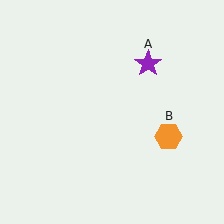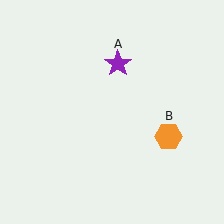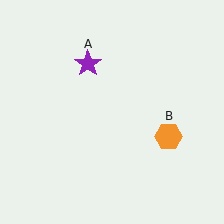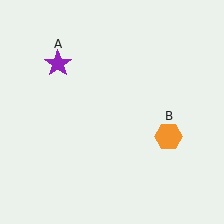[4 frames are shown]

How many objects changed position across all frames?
1 object changed position: purple star (object A).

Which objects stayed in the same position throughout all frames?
Orange hexagon (object B) remained stationary.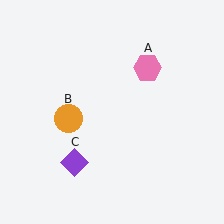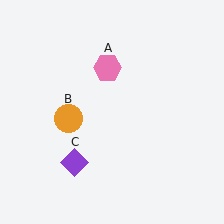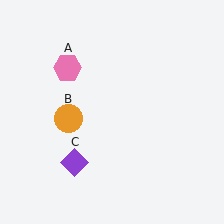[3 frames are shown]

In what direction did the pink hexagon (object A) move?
The pink hexagon (object A) moved left.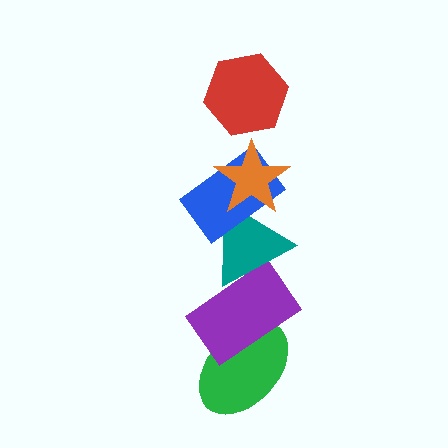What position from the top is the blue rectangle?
The blue rectangle is 3rd from the top.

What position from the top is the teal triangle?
The teal triangle is 4th from the top.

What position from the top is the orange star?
The orange star is 2nd from the top.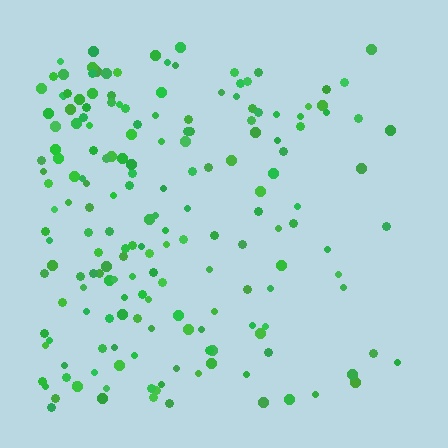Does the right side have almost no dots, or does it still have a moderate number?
Still a moderate number, just noticeably fewer than the left.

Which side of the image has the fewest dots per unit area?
The right.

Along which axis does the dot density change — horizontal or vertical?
Horizontal.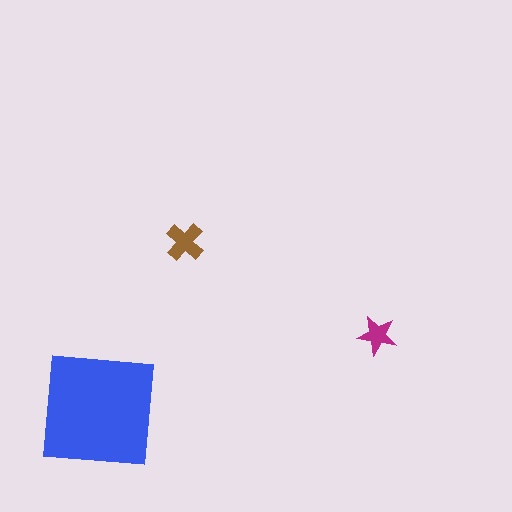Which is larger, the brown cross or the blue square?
The blue square.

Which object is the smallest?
The magenta star.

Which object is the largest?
The blue square.